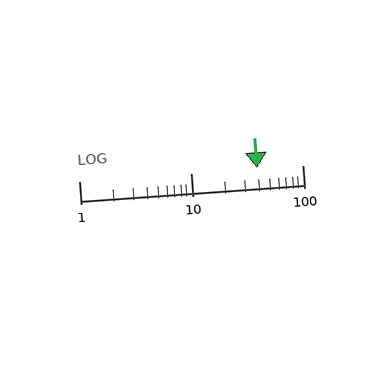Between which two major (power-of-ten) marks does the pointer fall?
The pointer is between 10 and 100.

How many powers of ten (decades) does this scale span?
The scale spans 2 decades, from 1 to 100.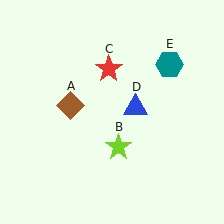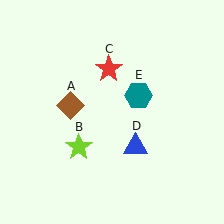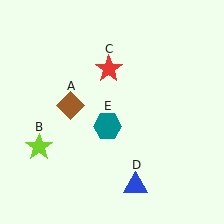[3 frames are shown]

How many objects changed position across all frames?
3 objects changed position: lime star (object B), blue triangle (object D), teal hexagon (object E).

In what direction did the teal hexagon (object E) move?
The teal hexagon (object E) moved down and to the left.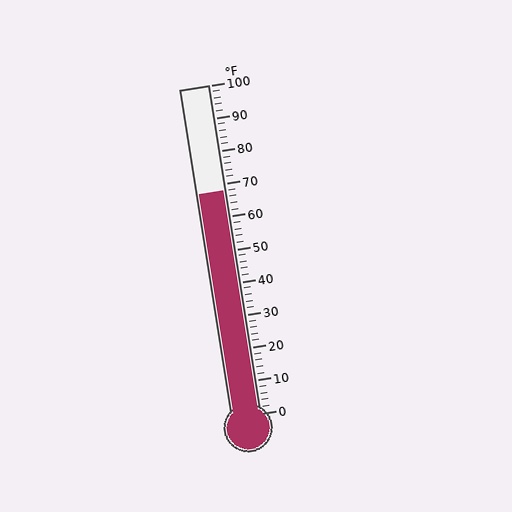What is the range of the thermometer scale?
The thermometer scale ranges from 0°F to 100°F.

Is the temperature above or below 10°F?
The temperature is above 10°F.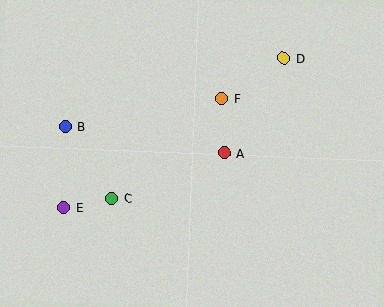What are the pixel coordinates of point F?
Point F is at (222, 99).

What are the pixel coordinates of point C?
Point C is at (112, 198).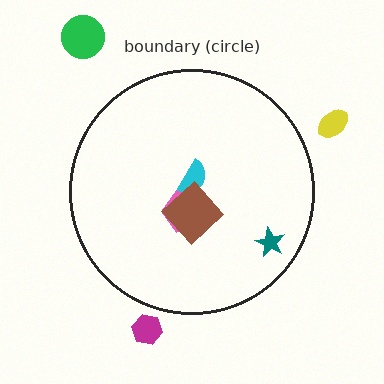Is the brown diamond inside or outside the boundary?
Inside.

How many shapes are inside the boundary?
4 inside, 3 outside.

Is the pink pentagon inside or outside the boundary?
Inside.